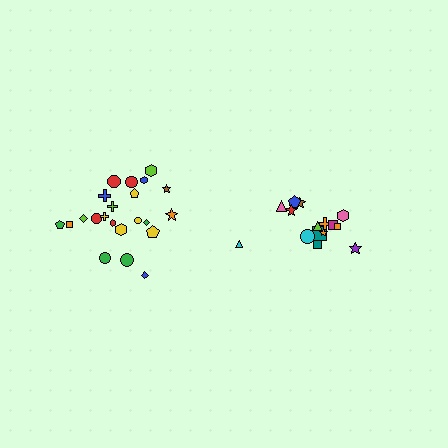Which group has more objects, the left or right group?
The left group.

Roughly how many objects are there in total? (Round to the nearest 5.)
Roughly 35 objects in total.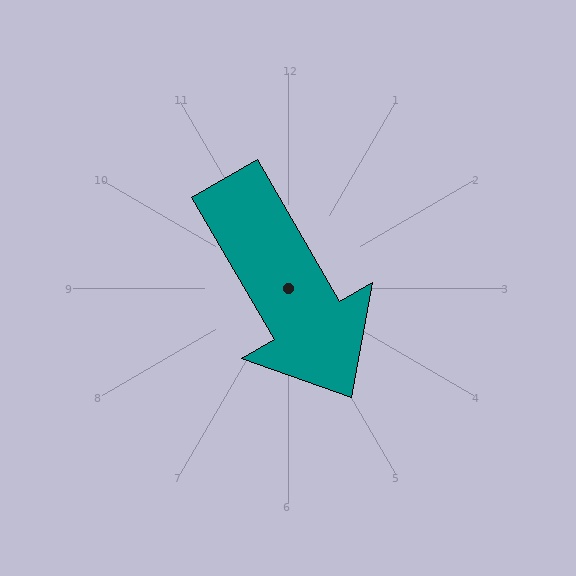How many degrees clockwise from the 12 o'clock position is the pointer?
Approximately 150 degrees.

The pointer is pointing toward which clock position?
Roughly 5 o'clock.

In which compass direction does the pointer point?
Southeast.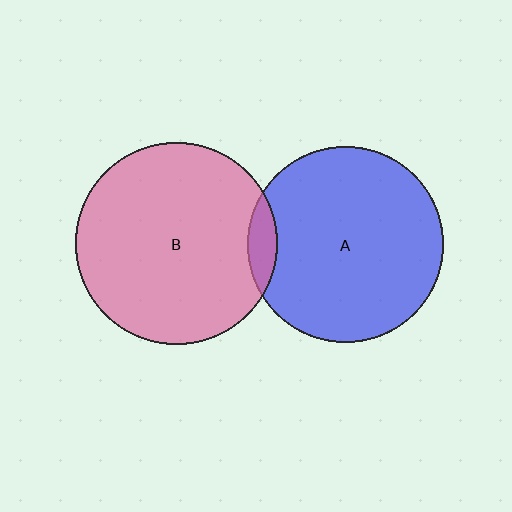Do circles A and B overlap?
Yes.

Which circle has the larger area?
Circle B (pink).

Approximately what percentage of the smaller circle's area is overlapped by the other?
Approximately 5%.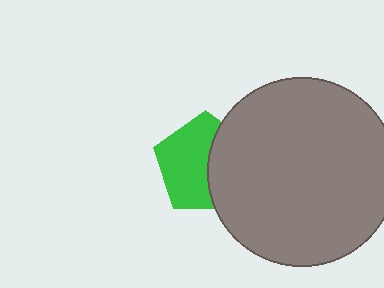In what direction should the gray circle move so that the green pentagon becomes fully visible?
The gray circle should move right. That is the shortest direction to clear the overlap and leave the green pentagon fully visible.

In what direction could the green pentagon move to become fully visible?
The green pentagon could move left. That would shift it out from behind the gray circle entirely.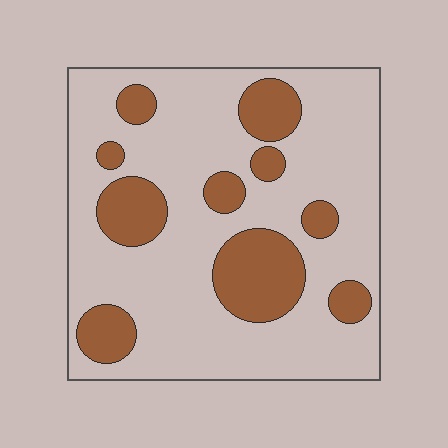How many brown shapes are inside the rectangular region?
10.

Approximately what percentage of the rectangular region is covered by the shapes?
Approximately 25%.